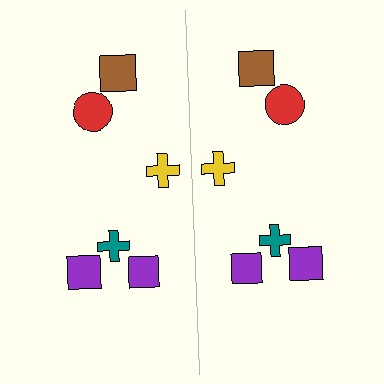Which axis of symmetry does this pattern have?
The pattern has a vertical axis of symmetry running through the center of the image.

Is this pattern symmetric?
Yes, this pattern has bilateral (reflection) symmetry.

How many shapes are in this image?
There are 12 shapes in this image.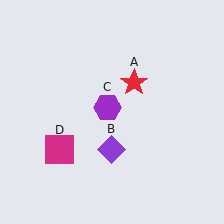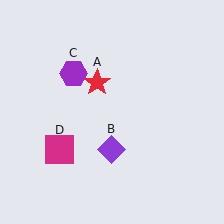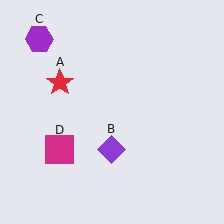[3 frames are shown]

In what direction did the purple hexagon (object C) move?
The purple hexagon (object C) moved up and to the left.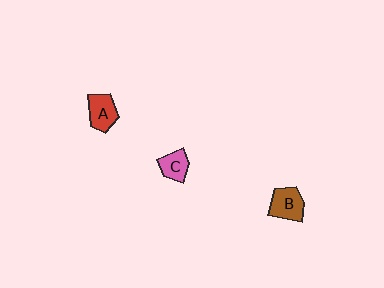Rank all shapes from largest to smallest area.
From largest to smallest: B (brown), A (red), C (pink).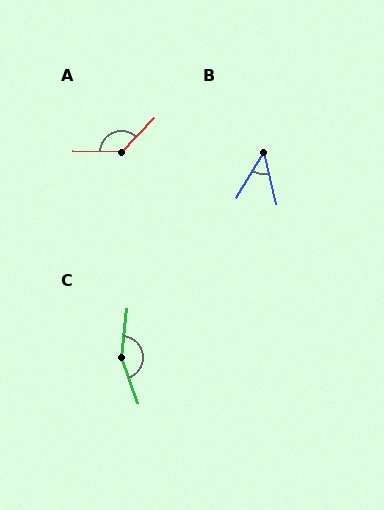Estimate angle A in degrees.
Approximately 133 degrees.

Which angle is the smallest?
B, at approximately 45 degrees.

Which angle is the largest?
C, at approximately 154 degrees.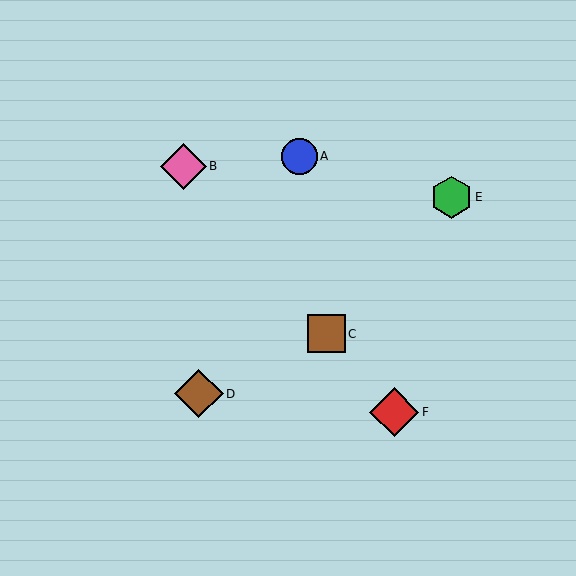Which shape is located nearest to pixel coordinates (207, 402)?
The brown diamond (labeled D) at (199, 394) is nearest to that location.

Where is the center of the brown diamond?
The center of the brown diamond is at (199, 394).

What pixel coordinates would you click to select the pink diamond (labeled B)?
Click at (183, 166) to select the pink diamond B.